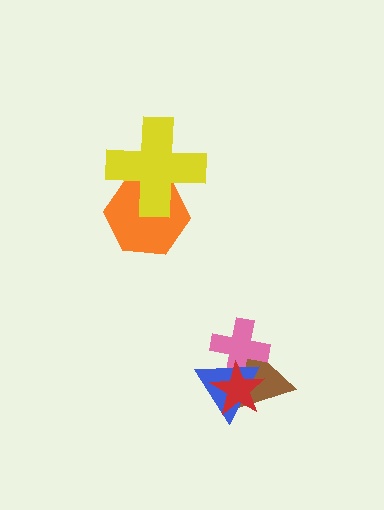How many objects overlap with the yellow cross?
1 object overlaps with the yellow cross.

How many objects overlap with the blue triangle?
3 objects overlap with the blue triangle.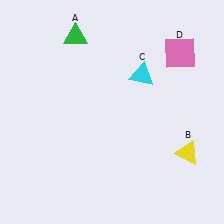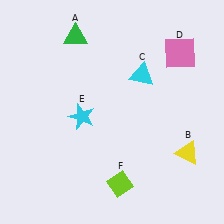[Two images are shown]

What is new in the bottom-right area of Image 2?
A lime diamond (F) was added in the bottom-right area of Image 2.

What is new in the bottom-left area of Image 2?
A cyan star (E) was added in the bottom-left area of Image 2.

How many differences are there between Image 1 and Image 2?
There are 2 differences between the two images.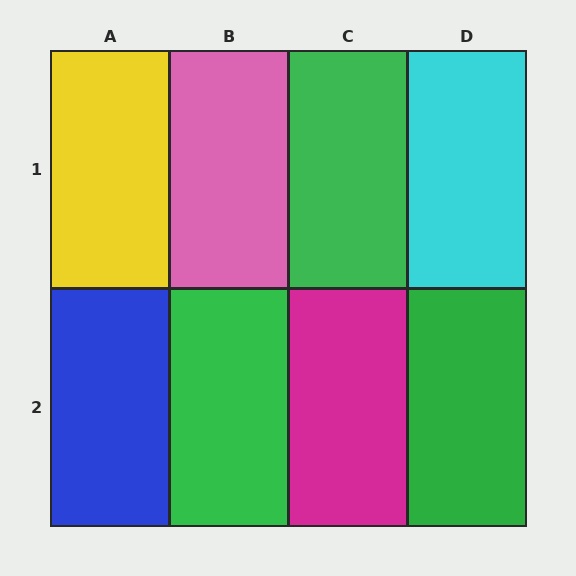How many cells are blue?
1 cell is blue.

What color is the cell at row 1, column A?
Yellow.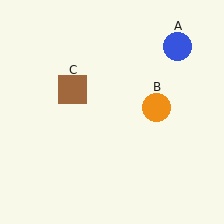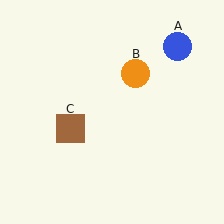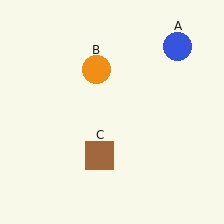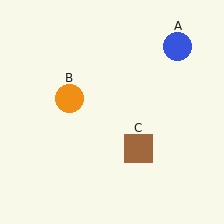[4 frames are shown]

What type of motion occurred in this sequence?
The orange circle (object B), brown square (object C) rotated counterclockwise around the center of the scene.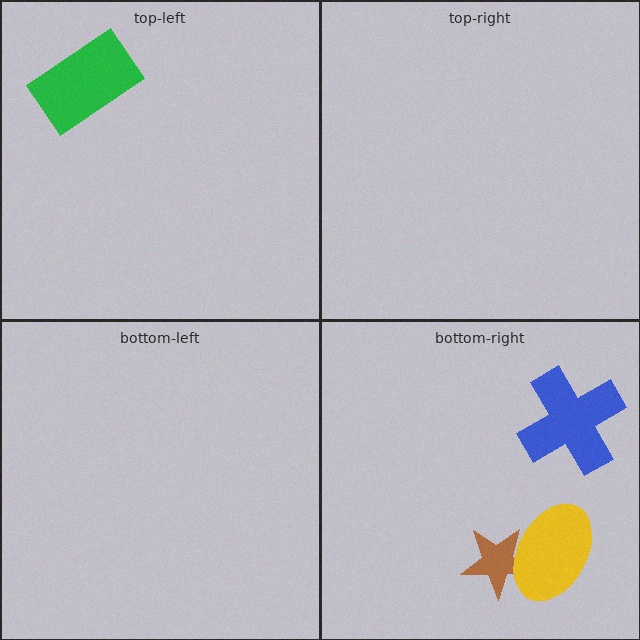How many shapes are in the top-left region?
1.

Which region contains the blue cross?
The bottom-right region.